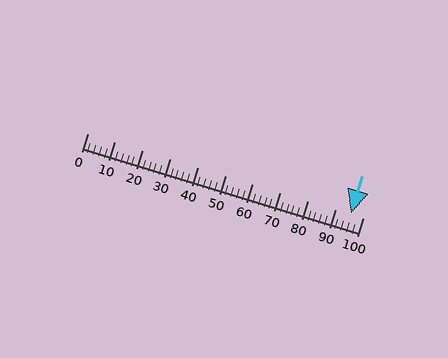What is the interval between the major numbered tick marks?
The major tick marks are spaced 10 units apart.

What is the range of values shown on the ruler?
The ruler shows values from 0 to 100.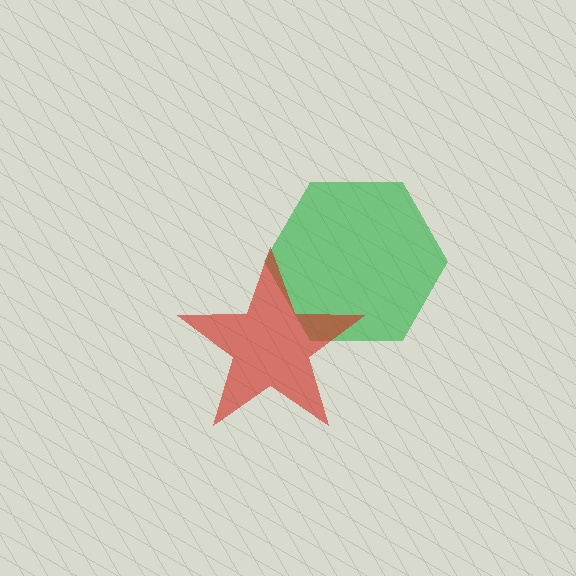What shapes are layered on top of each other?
The layered shapes are: a green hexagon, a red star.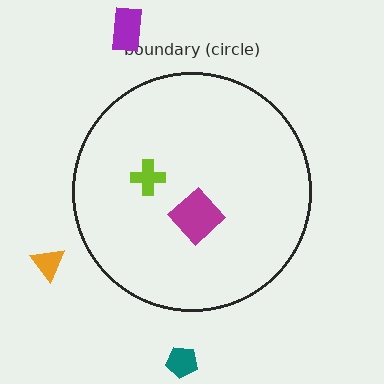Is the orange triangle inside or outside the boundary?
Outside.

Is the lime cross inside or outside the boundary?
Inside.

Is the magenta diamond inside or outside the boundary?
Inside.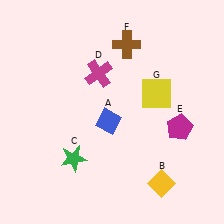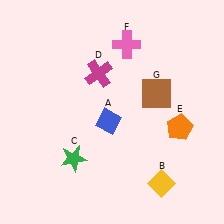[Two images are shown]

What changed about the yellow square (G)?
In Image 1, G is yellow. In Image 2, it changed to brown.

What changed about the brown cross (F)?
In Image 1, F is brown. In Image 2, it changed to pink.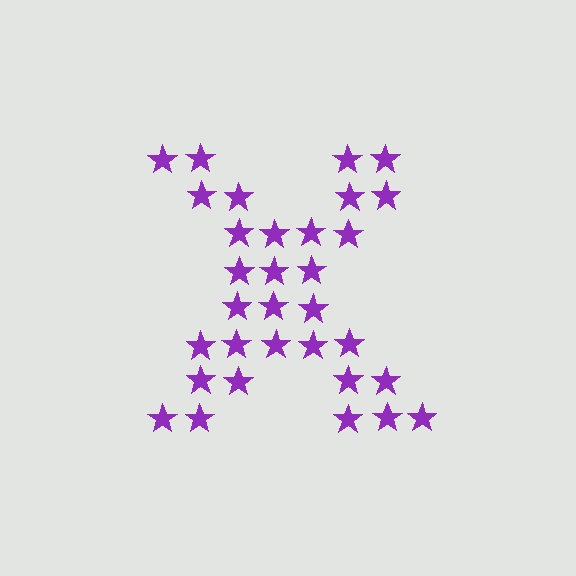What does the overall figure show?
The overall figure shows the letter X.